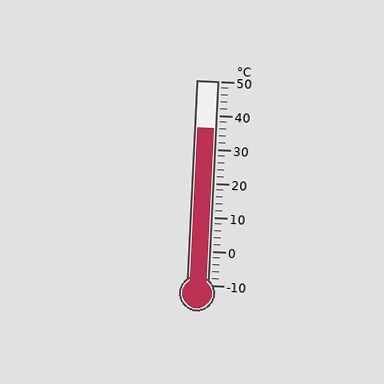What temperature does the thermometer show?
The thermometer shows approximately 36°C.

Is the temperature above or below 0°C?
The temperature is above 0°C.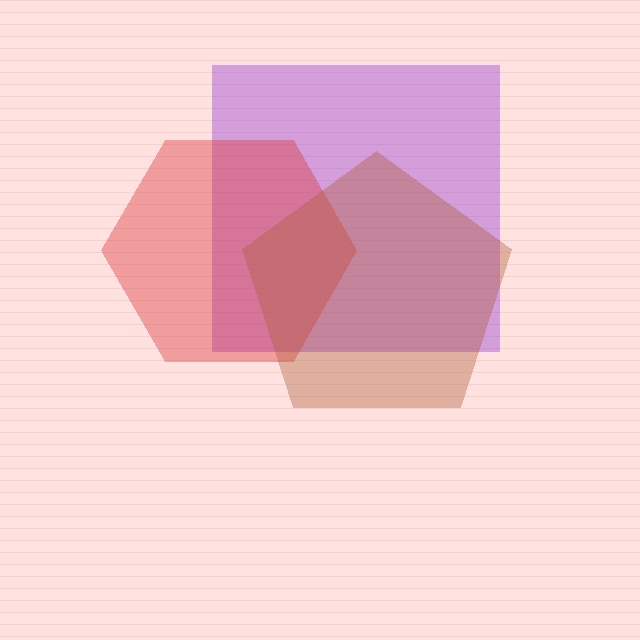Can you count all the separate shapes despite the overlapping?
Yes, there are 3 separate shapes.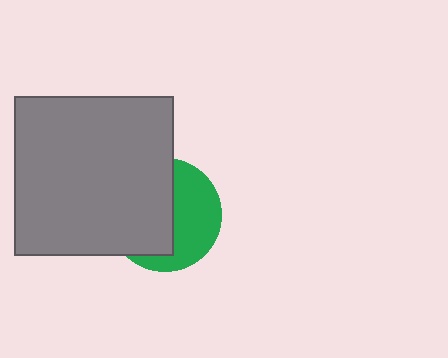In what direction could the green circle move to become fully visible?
The green circle could move right. That would shift it out from behind the gray square entirely.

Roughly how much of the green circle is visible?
About half of it is visible (roughly 46%).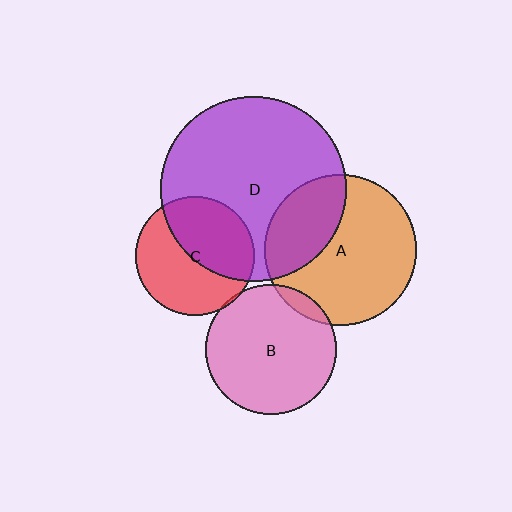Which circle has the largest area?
Circle D (purple).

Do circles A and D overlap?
Yes.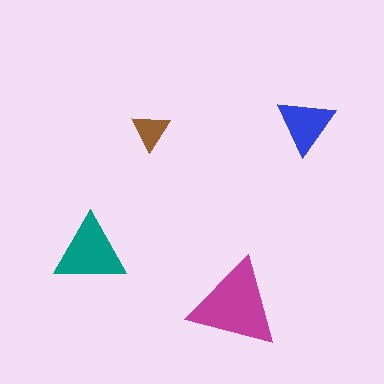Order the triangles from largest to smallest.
the magenta one, the teal one, the blue one, the brown one.